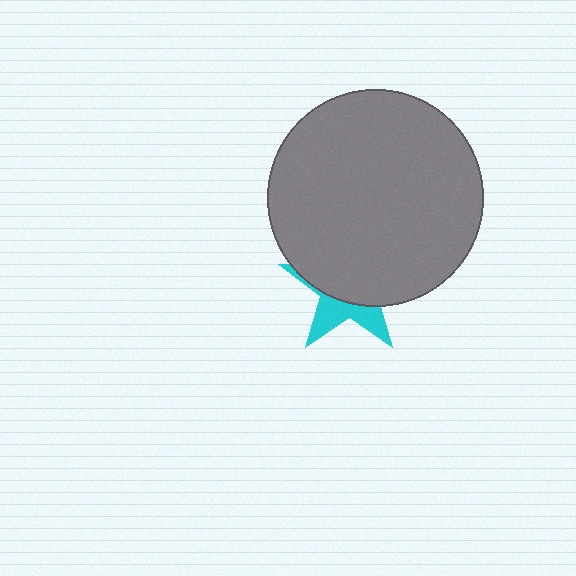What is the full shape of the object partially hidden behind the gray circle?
The partially hidden object is a cyan star.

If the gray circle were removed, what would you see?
You would see the complete cyan star.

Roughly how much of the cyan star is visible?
A small part of it is visible (roughly 34%).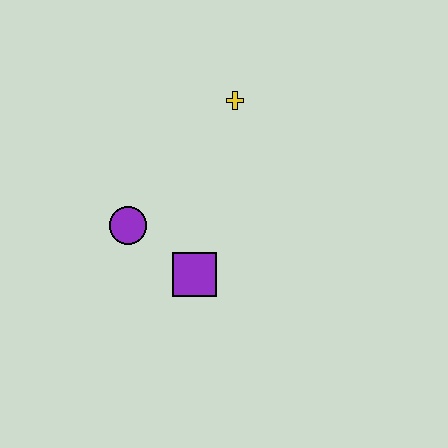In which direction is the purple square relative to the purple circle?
The purple square is to the right of the purple circle.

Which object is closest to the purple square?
The purple circle is closest to the purple square.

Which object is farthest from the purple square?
The yellow cross is farthest from the purple square.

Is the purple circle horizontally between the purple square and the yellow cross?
No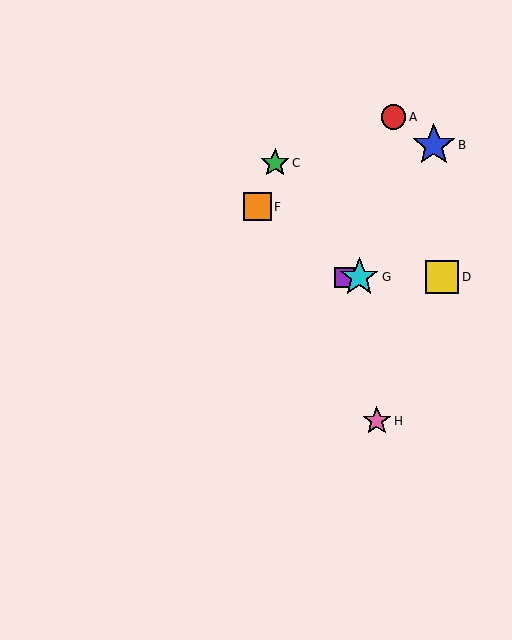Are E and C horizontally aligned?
No, E is at y≈277 and C is at y≈163.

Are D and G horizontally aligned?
Yes, both are at y≈277.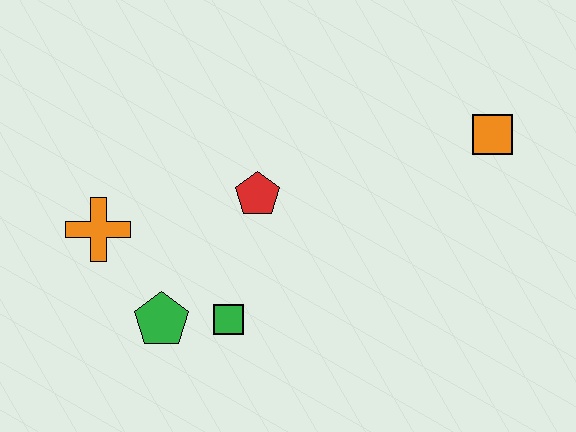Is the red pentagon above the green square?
Yes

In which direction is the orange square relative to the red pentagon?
The orange square is to the right of the red pentagon.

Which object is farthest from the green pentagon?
The orange square is farthest from the green pentagon.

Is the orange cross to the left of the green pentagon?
Yes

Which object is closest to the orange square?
The red pentagon is closest to the orange square.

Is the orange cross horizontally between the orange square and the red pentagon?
No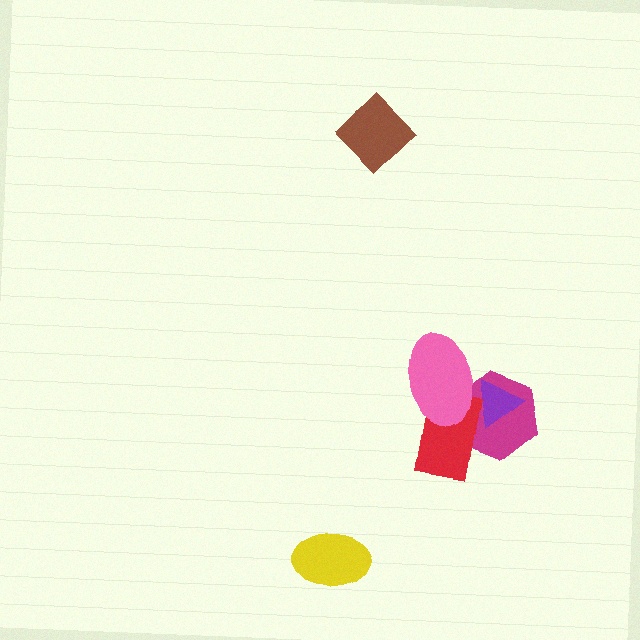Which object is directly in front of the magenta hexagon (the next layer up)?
The purple triangle is directly in front of the magenta hexagon.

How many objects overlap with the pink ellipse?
3 objects overlap with the pink ellipse.